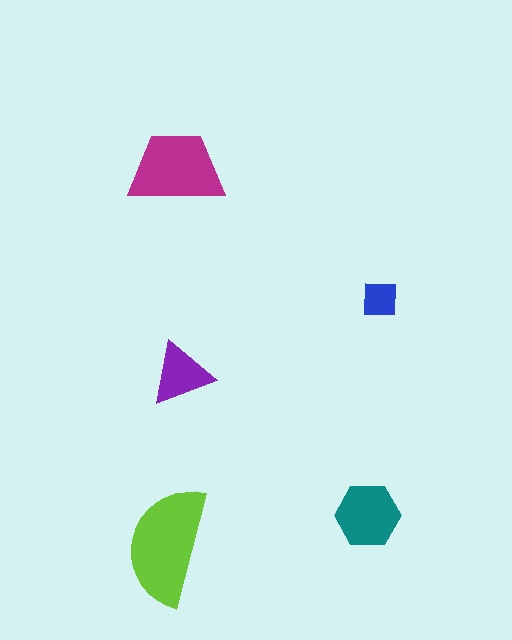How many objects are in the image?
There are 5 objects in the image.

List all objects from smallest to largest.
The blue square, the purple triangle, the teal hexagon, the magenta trapezoid, the lime semicircle.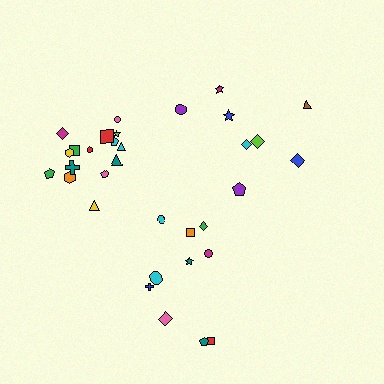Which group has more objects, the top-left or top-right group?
The top-left group.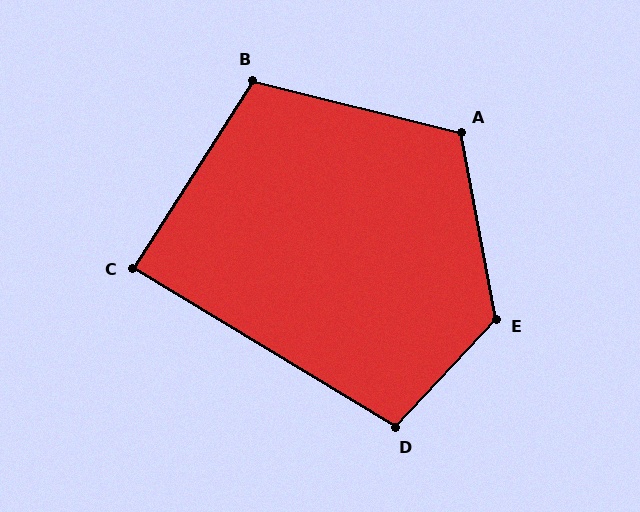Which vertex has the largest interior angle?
E, at approximately 126 degrees.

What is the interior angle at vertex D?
Approximately 102 degrees (obtuse).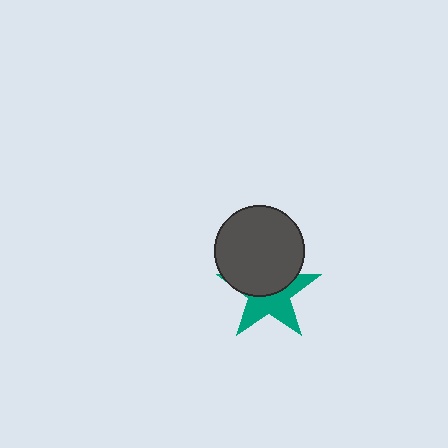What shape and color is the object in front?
The object in front is a dark gray circle.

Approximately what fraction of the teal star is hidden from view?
Roughly 49% of the teal star is hidden behind the dark gray circle.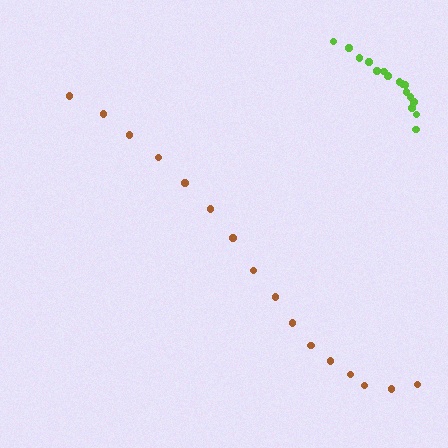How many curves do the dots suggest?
There are 2 distinct paths.